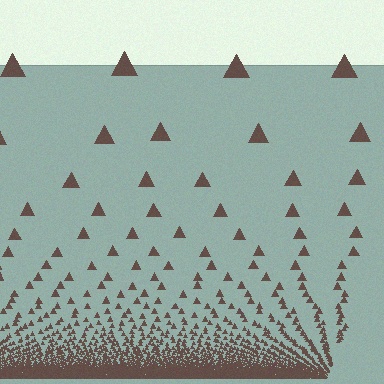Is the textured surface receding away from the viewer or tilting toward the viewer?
The surface appears to tilt toward the viewer. Texture elements get larger and sparser toward the top.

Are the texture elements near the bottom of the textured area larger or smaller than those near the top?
Smaller. The gradient is inverted — elements near the bottom are smaller and denser.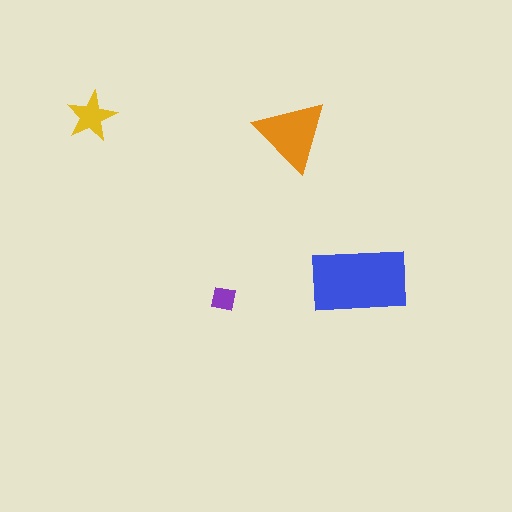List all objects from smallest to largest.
The purple square, the yellow star, the orange triangle, the blue rectangle.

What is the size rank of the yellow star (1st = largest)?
3rd.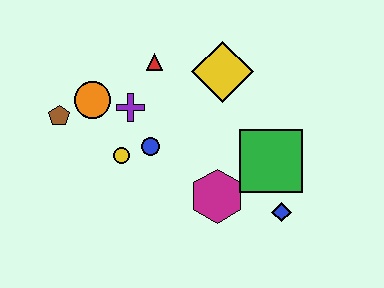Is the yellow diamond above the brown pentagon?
Yes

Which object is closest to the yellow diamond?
The red triangle is closest to the yellow diamond.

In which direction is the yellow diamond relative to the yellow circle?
The yellow diamond is to the right of the yellow circle.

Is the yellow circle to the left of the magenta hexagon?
Yes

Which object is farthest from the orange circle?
The blue diamond is farthest from the orange circle.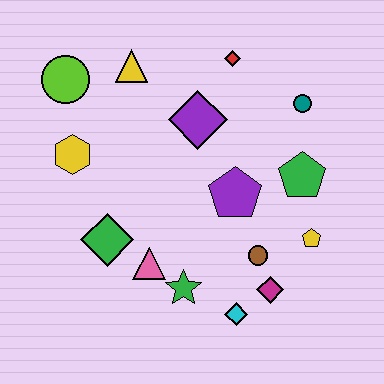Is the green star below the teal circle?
Yes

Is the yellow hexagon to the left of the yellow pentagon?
Yes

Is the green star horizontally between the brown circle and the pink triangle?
Yes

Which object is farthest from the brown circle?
The lime circle is farthest from the brown circle.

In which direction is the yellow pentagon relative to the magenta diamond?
The yellow pentagon is above the magenta diamond.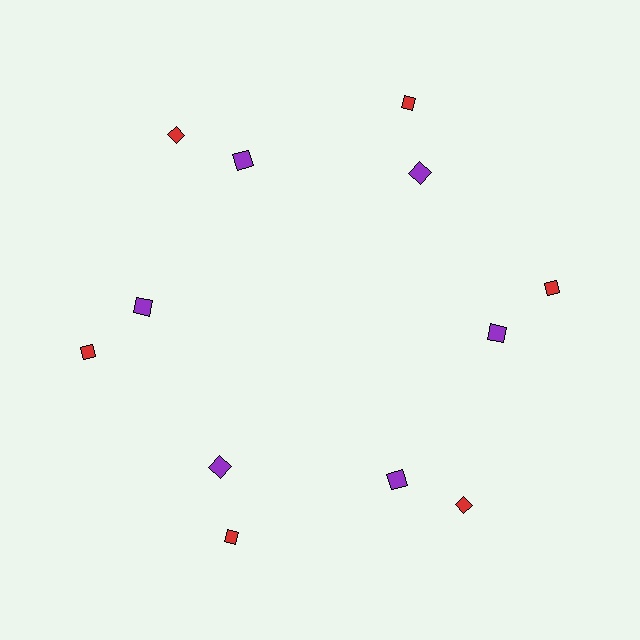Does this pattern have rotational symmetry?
Yes, this pattern has 6-fold rotational symmetry. It looks the same after rotating 60 degrees around the center.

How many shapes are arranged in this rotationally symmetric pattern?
There are 12 shapes, arranged in 6 groups of 2.